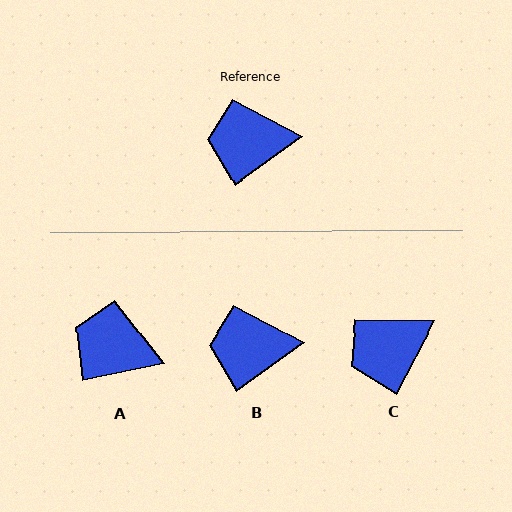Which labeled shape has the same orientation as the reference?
B.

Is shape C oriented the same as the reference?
No, it is off by about 27 degrees.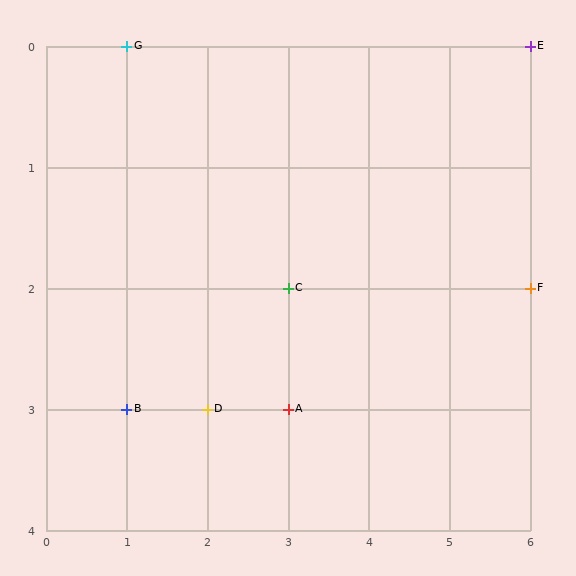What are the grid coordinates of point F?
Point F is at grid coordinates (6, 2).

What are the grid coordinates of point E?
Point E is at grid coordinates (6, 0).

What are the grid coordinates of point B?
Point B is at grid coordinates (1, 3).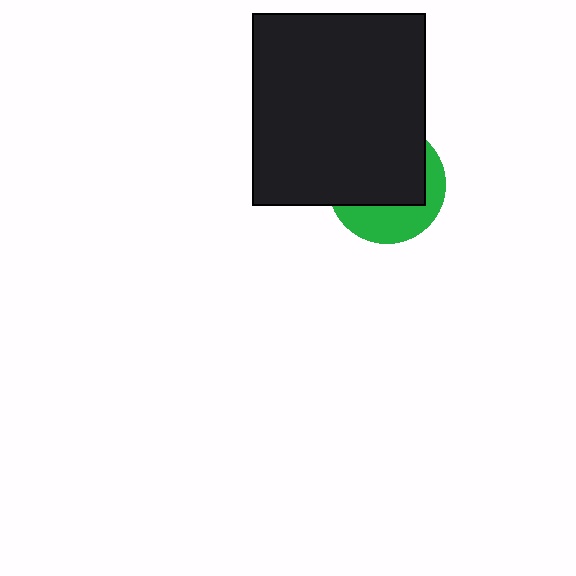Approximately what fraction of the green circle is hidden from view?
Roughly 62% of the green circle is hidden behind the black rectangle.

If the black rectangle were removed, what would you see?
You would see the complete green circle.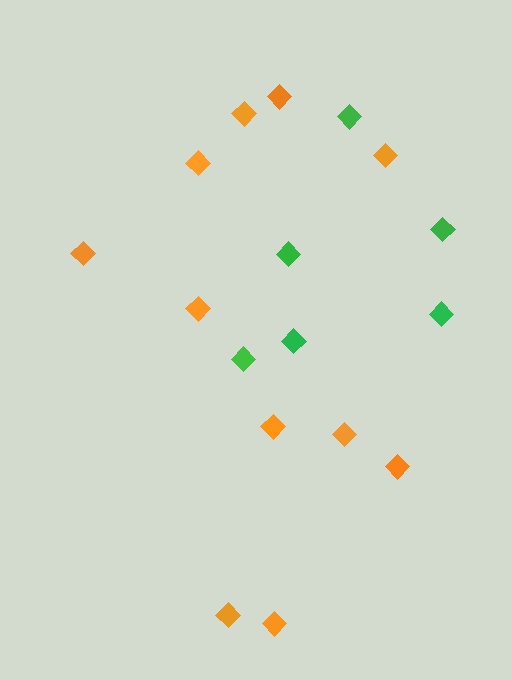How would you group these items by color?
There are 2 groups: one group of orange diamonds (11) and one group of green diamonds (6).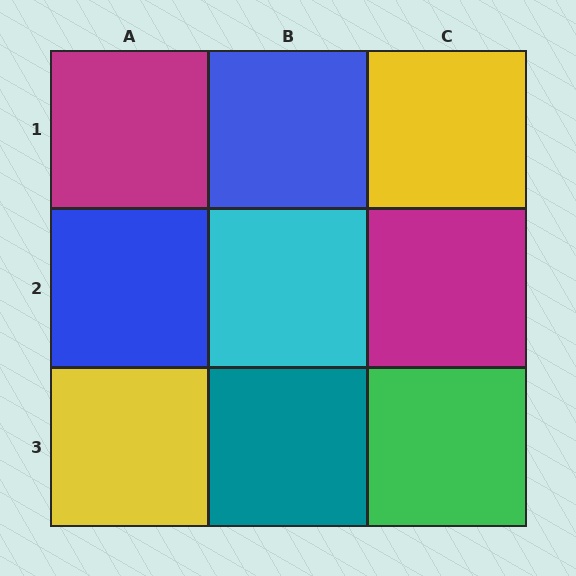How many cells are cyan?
1 cell is cyan.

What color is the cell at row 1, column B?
Blue.